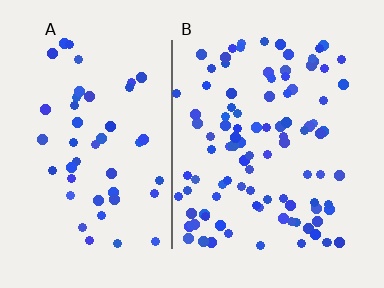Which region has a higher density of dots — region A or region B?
B (the right).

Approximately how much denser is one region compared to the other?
Approximately 2.1× — region B over region A.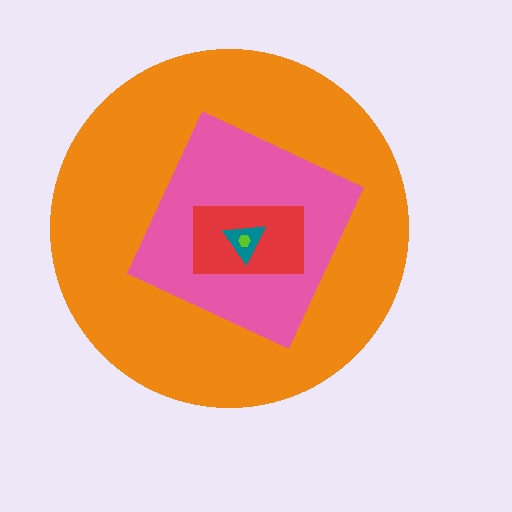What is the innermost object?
The lime hexagon.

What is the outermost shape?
The orange circle.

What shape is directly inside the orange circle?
The pink diamond.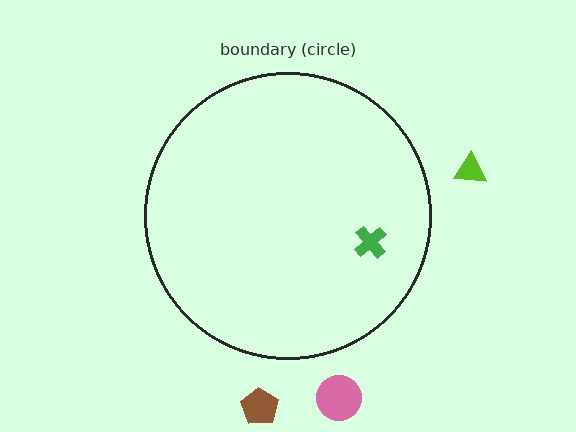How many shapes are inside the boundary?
1 inside, 3 outside.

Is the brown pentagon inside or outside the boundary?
Outside.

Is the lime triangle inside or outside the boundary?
Outside.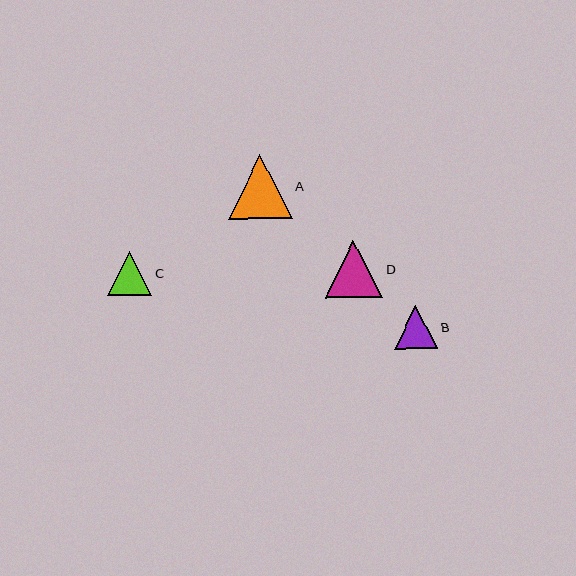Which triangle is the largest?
Triangle A is the largest with a size of approximately 64 pixels.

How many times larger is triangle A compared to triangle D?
Triangle A is approximately 1.1 times the size of triangle D.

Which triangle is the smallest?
Triangle B is the smallest with a size of approximately 43 pixels.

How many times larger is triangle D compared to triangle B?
Triangle D is approximately 1.3 times the size of triangle B.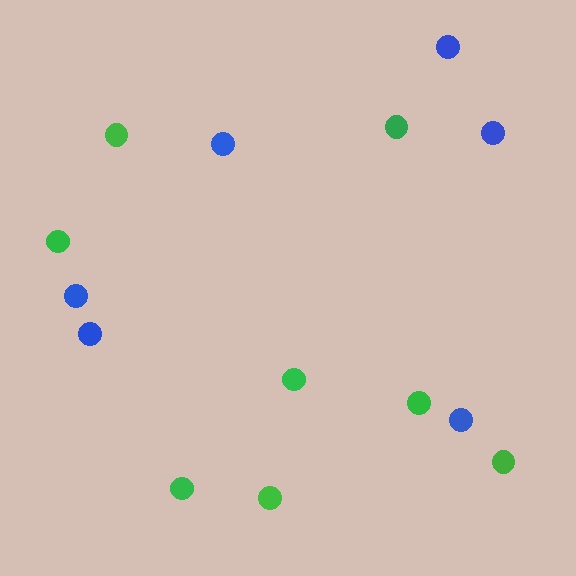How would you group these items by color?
There are 2 groups: one group of blue circles (6) and one group of green circles (8).